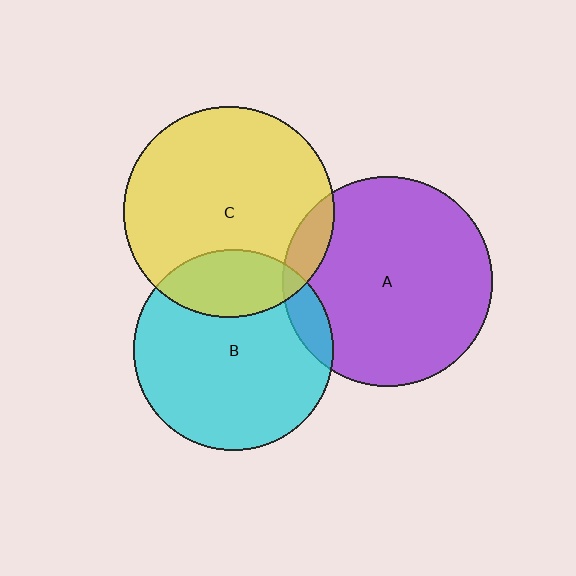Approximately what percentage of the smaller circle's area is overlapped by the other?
Approximately 10%.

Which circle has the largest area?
Circle C (yellow).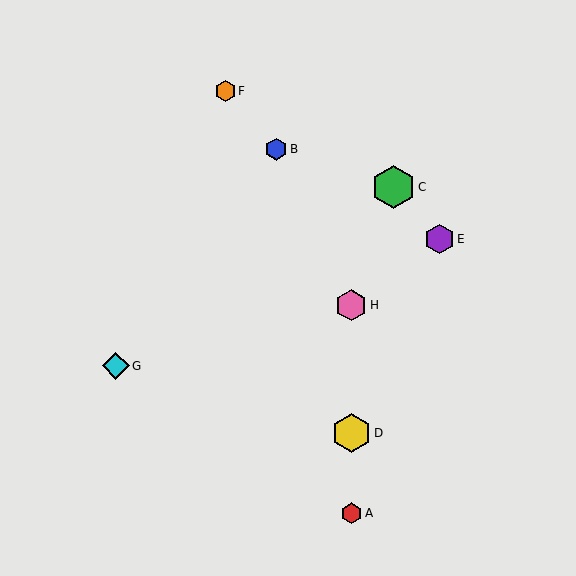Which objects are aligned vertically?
Objects A, D, H are aligned vertically.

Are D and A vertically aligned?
Yes, both are at x≈351.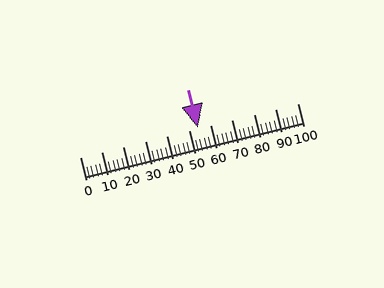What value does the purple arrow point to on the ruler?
The purple arrow points to approximately 54.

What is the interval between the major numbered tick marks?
The major tick marks are spaced 10 units apart.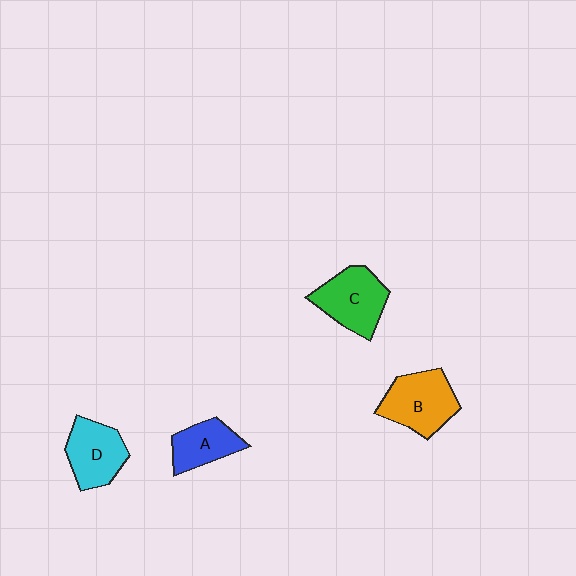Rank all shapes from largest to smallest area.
From largest to smallest: B (orange), C (green), D (cyan), A (blue).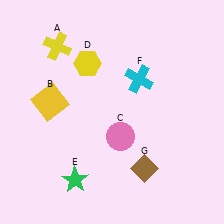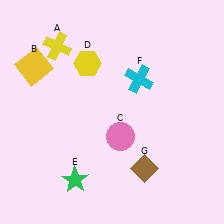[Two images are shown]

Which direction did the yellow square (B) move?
The yellow square (B) moved up.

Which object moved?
The yellow square (B) moved up.